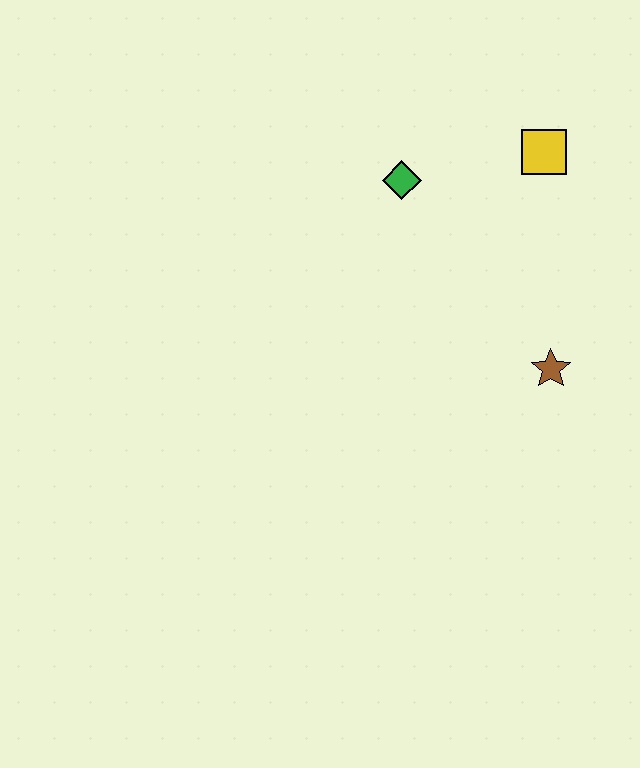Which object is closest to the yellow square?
The green diamond is closest to the yellow square.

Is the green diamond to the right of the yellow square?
No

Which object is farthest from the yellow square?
The brown star is farthest from the yellow square.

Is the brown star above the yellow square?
No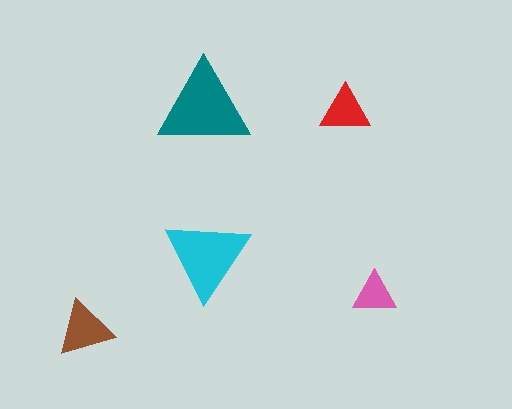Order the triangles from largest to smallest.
the teal one, the cyan one, the brown one, the red one, the pink one.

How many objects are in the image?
There are 5 objects in the image.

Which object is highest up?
The teal triangle is topmost.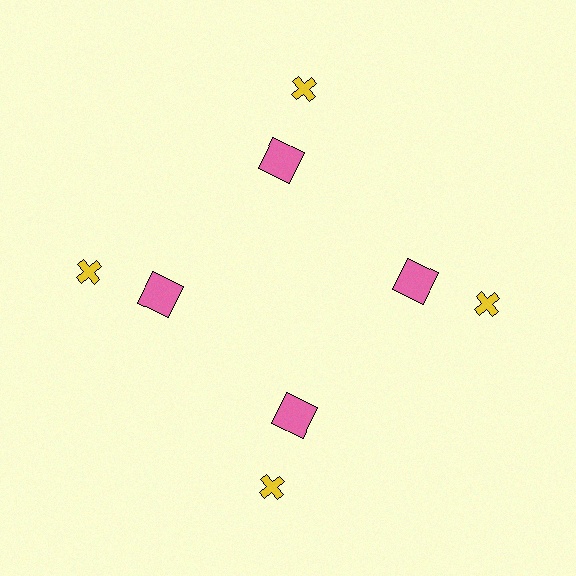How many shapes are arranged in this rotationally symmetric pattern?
There are 8 shapes, arranged in 4 groups of 2.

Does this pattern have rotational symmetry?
Yes, this pattern has 4-fold rotational symmetry. It looks the same after rotating 90 degrees around the center.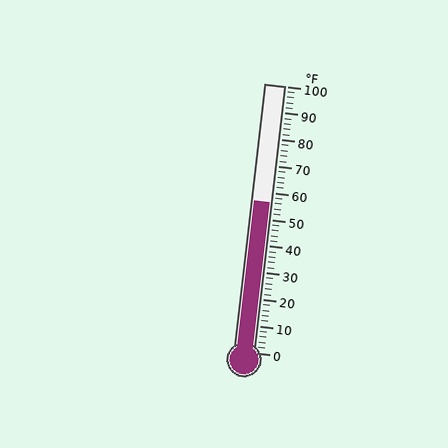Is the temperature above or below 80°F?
The temperature is below 80°F.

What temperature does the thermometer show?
The thermometer shows approximately 56°F.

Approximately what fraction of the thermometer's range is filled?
The thermometer is filled to approximately 55% of its range.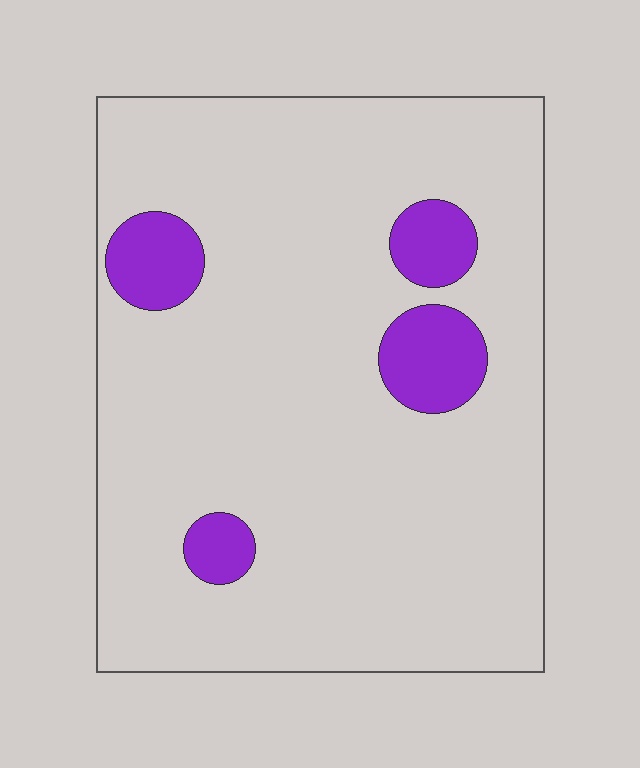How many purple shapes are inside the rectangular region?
4.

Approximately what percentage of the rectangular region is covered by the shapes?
Approximately 10%.